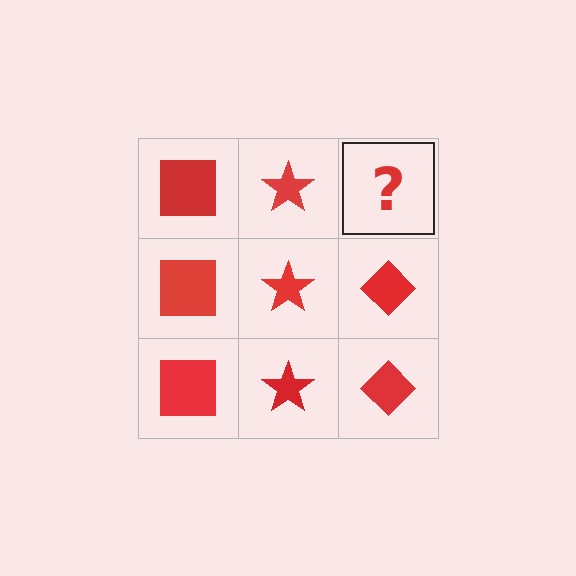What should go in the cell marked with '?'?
The missing cell should contain a red diamond.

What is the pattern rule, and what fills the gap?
The rule is that each column has a consistent shape. The gap should be filled with a red diamond.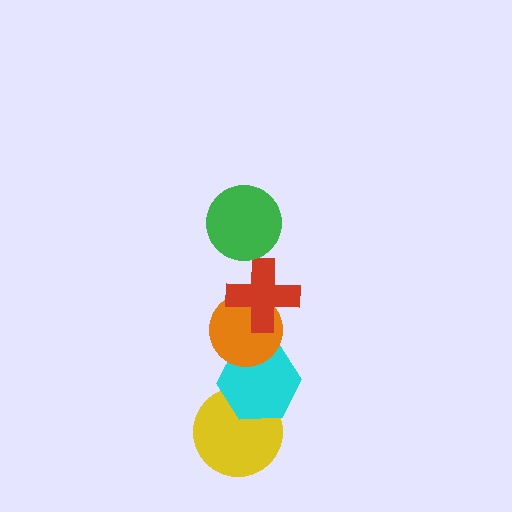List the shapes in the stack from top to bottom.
From top to bottom: the green circle, the red cross, the orange circle, the cyan hexagon, the yellow circle.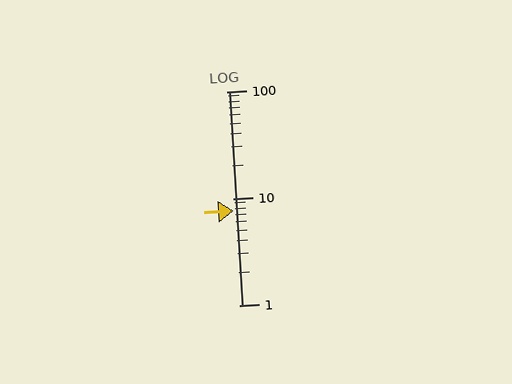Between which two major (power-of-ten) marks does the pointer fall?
The pointer is between 1 and 10.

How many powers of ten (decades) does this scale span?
The scale spans 2 decades, from 1 to 100.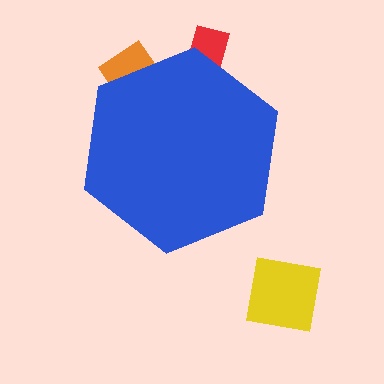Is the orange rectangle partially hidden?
Yes, the orange rectangle is partially hidden behind the blue hexagon.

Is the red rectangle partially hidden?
Yes, the red rectangle is partially hidden behind the blue hexagon.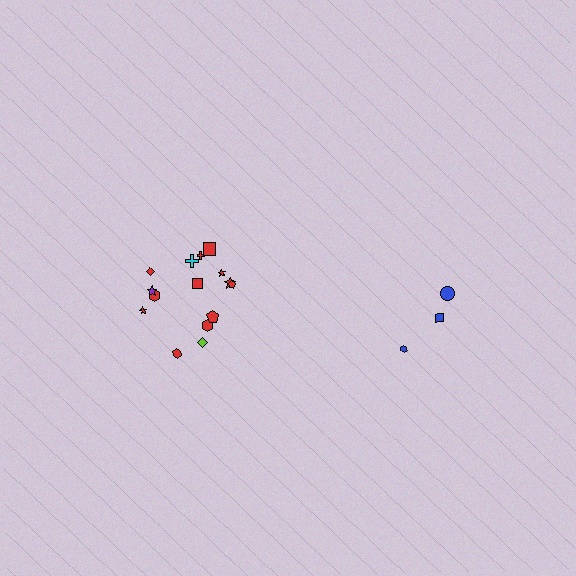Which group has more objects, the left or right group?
The left group.